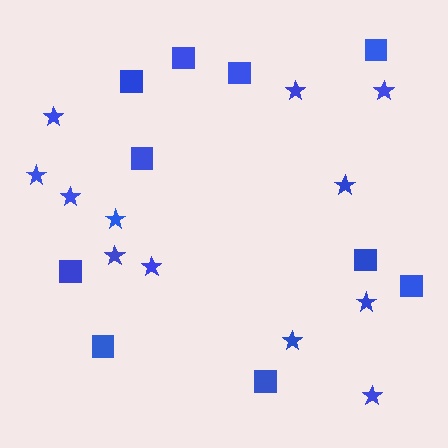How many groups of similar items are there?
There are 2 groups: one group of squares (10) and one group of stars (12).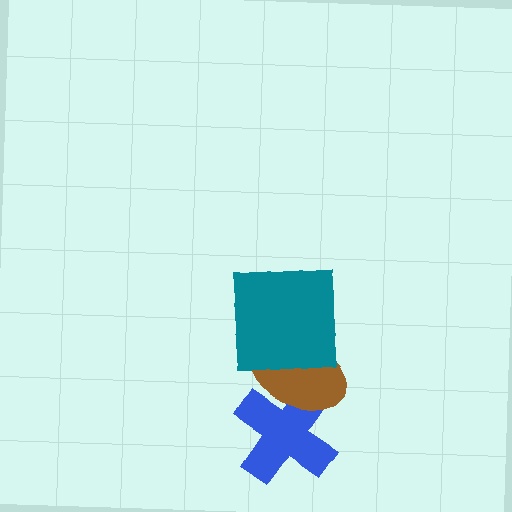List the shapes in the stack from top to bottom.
From top to bottom: the teal square, the brown ellipse, the blue cross.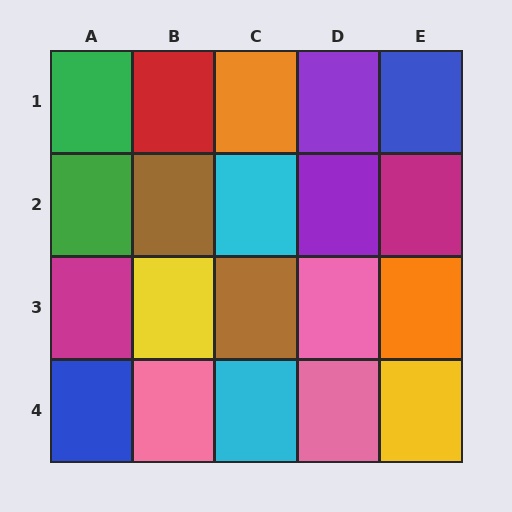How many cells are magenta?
2 cells are magenta.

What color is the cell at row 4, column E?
Yellow.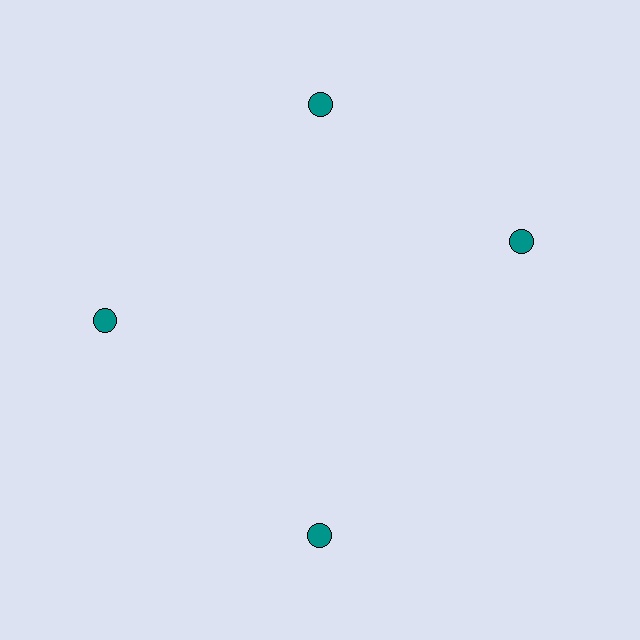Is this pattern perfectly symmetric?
No. The 4 teal circles are arranged in a ring, but one element near the 3 o'clock position is rotated out of alignment along the ring, breaking the 4-fold rotational symmetry.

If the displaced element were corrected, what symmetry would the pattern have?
It would have 4-fold rotational symmetry — the pattern would map onto itself every 90 degrees.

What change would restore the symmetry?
The symmetry would be restored by rotating it back into even spacing with its neighbors so that all 4 circles sit at equal angles and equal distance from the center.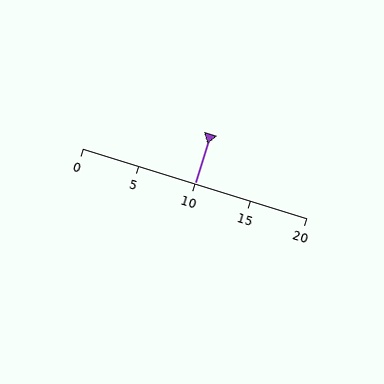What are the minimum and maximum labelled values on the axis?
The axis runs from 0 to 20.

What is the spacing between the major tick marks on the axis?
The major ticks are spaced 5 apart.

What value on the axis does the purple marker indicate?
The marker indicates approximately 10.